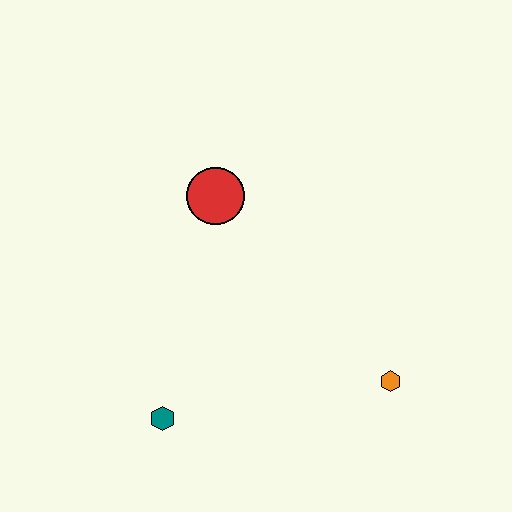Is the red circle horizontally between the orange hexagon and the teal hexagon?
Yes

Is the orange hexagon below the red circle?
Yes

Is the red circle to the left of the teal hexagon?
No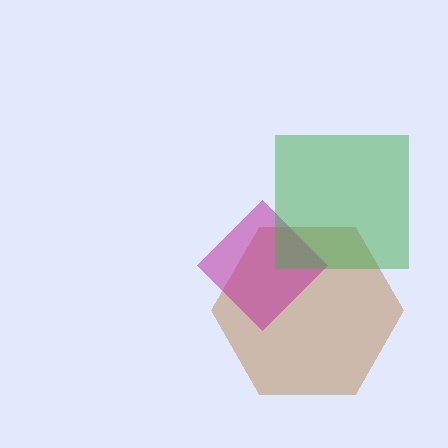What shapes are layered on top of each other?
The layered shapes are: a brown hexagon, a magenta diamond, a green square.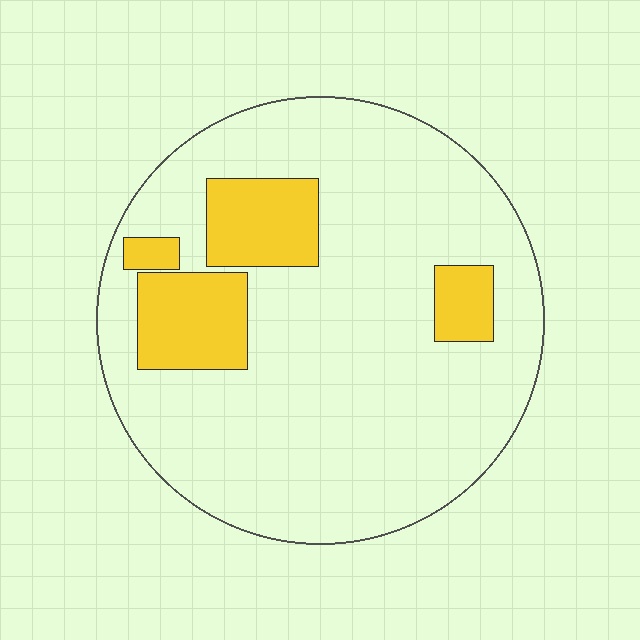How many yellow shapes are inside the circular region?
4.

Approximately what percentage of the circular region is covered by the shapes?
Approximately 15%.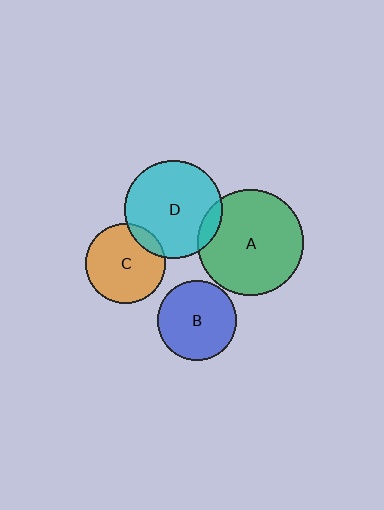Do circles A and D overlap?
Yes.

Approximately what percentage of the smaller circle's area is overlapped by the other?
Approximately 10%.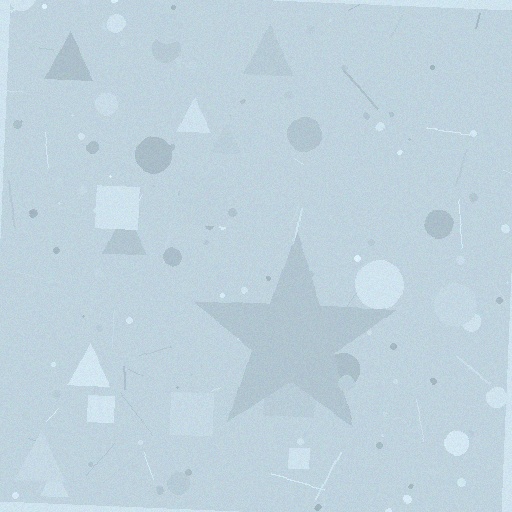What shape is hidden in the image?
A star is hidden in the image.